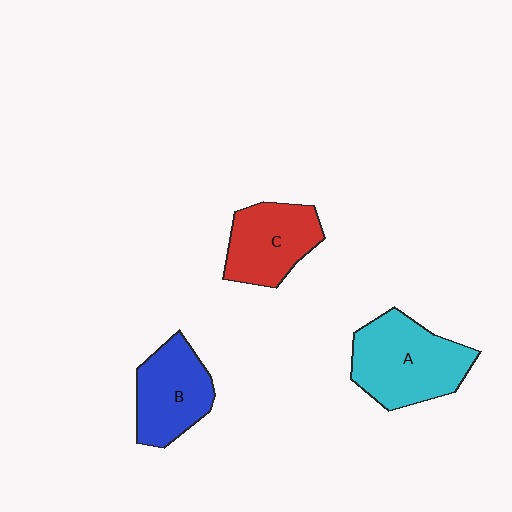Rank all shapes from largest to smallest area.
From largest to smallest: A (cyan), B (blue), C (red).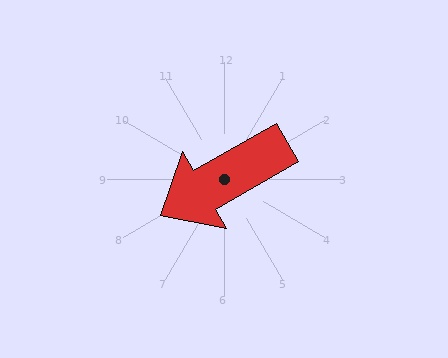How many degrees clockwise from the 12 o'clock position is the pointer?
Approximately 240 degrees.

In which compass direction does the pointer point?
Southwest.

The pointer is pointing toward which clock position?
Roughly 8 o'clock.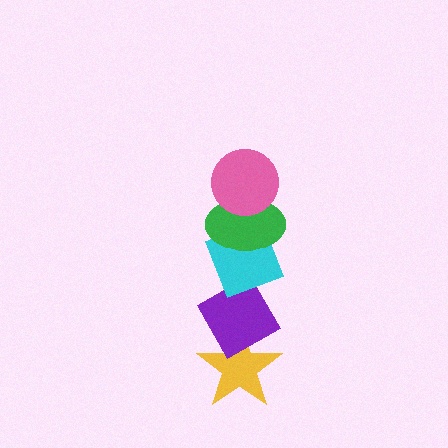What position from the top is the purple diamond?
The purple diamond is 4th from the top.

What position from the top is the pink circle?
The pink circle is 1st from the top.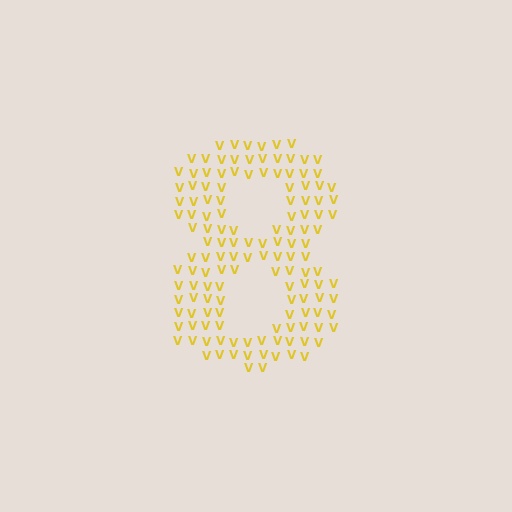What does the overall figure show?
The overall figure shows the digit 8.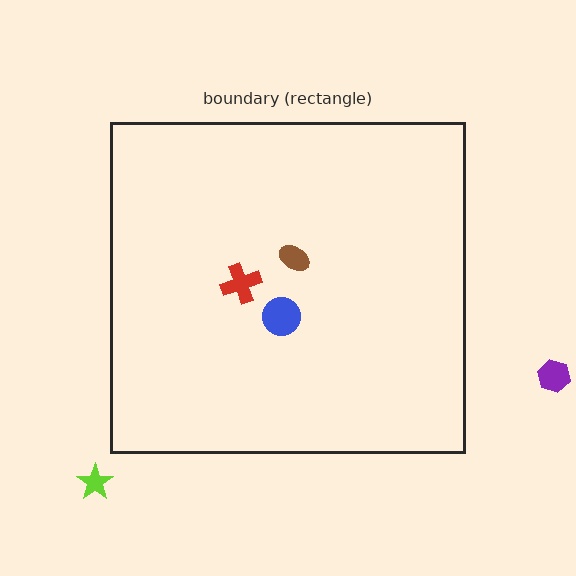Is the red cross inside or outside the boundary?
Inside.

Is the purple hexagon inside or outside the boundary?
Outside.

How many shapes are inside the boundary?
3 inside, 2 outside.